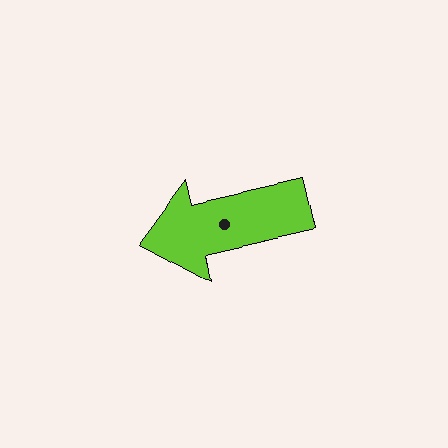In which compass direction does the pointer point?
West.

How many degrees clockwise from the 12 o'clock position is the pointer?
Approximately 257 degrees.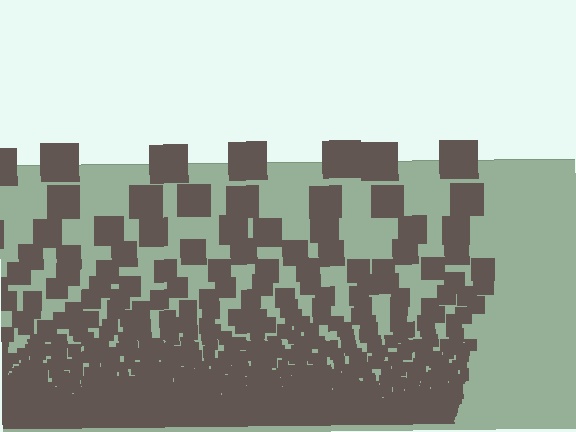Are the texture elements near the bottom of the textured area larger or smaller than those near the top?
Smaller. The gradient is inverted — elements near the bottom are smaller and denser.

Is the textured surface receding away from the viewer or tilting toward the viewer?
The surface appears to tilt toward the viewer. Texture elements get larger and sparser toward the top.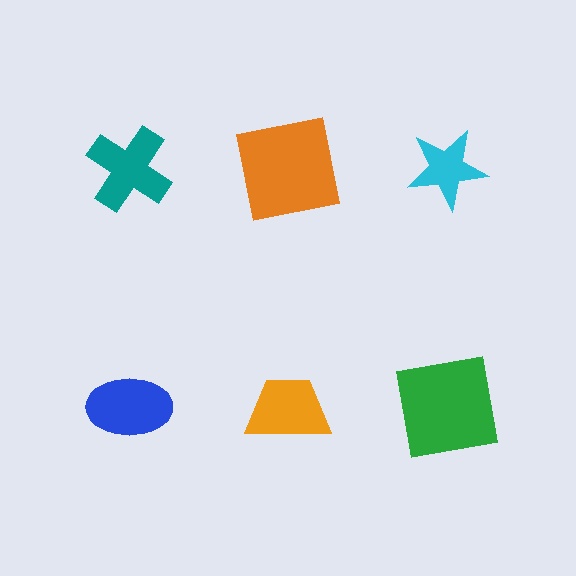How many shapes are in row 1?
3 shapes.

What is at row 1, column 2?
An orange square.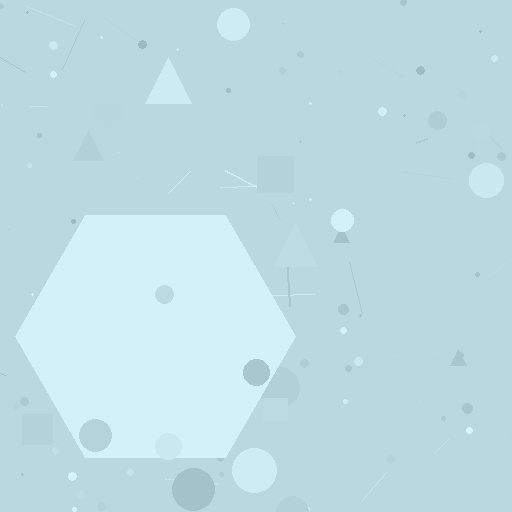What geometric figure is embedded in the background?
A hexagon is embedded in the background.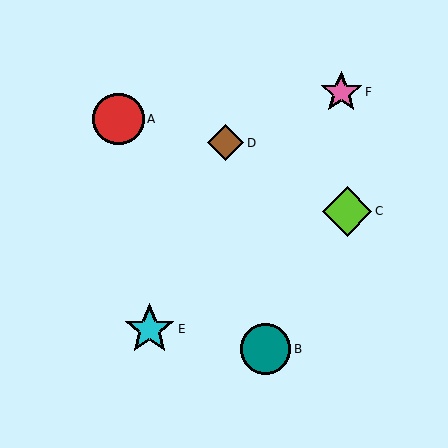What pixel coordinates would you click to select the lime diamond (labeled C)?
Click at (347, 211) to select the lime diamond C.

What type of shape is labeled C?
Shape C is a lime diamond.